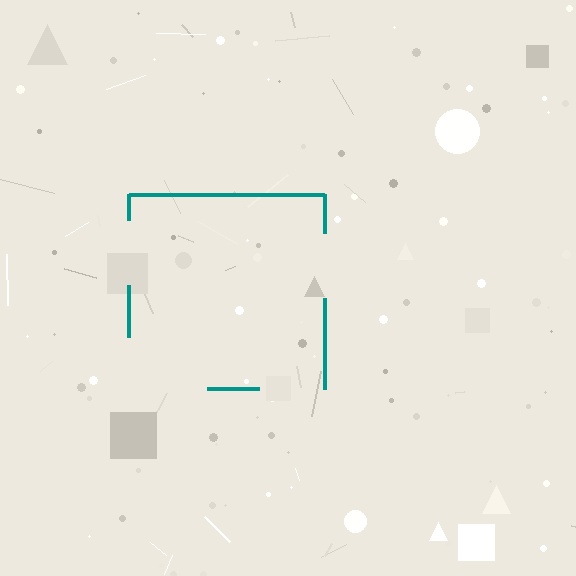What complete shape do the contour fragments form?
The contour fragments form a square.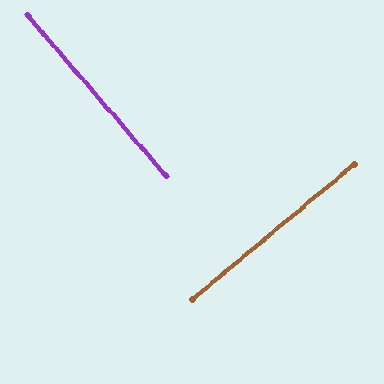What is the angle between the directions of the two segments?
Approximately 89 degrees.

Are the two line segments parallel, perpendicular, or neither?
Perpendicular — they meet at approximately 89°.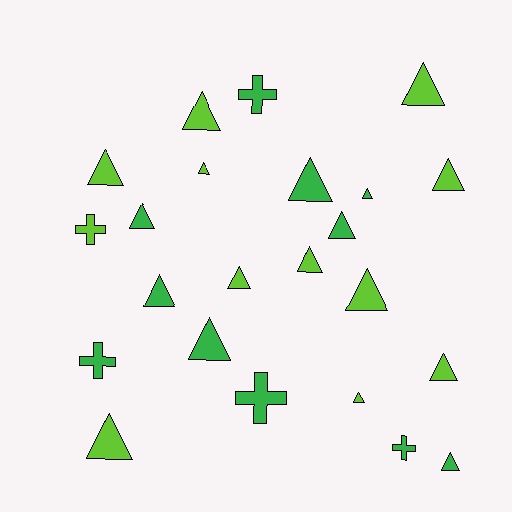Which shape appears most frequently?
Triangle, with 18 objects.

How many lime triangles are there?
There are 11 lime triangles.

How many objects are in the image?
There are 23 objects.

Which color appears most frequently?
Lime, with 12 objects.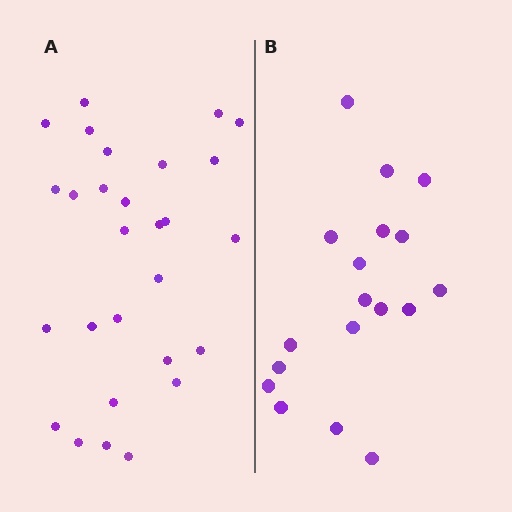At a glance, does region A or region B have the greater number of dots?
Region A (the left region) has more dots.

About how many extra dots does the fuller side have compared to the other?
Region A has roughly 10 or so more dots than region B.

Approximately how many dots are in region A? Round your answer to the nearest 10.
About 30 dots. (The exact count is 28, which rounds to 30.)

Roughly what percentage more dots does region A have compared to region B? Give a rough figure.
About 55% more.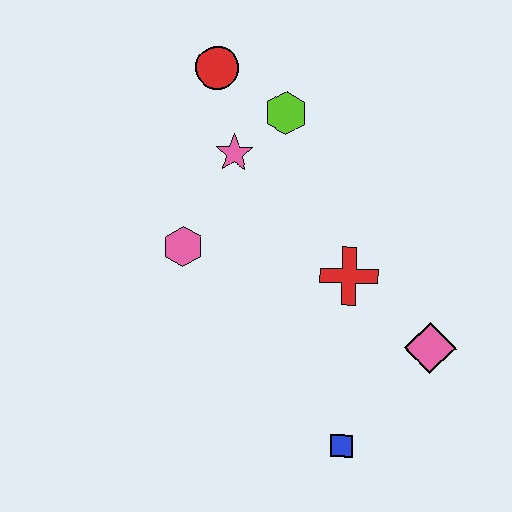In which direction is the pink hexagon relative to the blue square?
The pink hexagon is above the blue square.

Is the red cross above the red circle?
No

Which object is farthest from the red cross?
The red circle is farthest from the red cross.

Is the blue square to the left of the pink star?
No